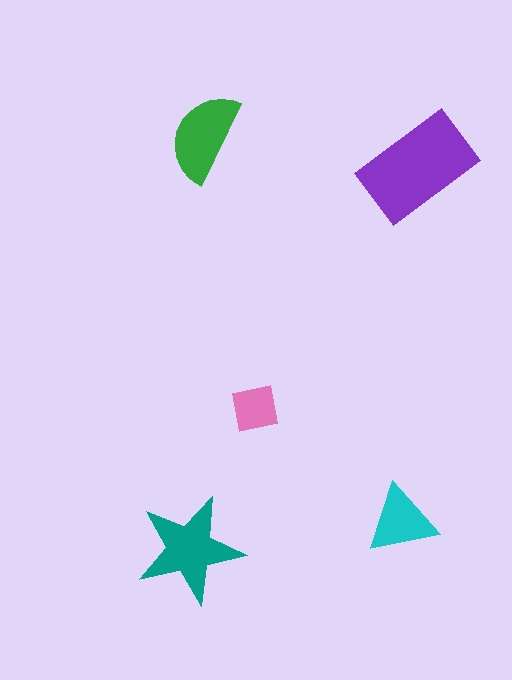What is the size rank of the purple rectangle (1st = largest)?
1st.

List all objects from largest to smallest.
The purple rectangle, the teal star, the green semicircle, the cyan triangle, the pink square.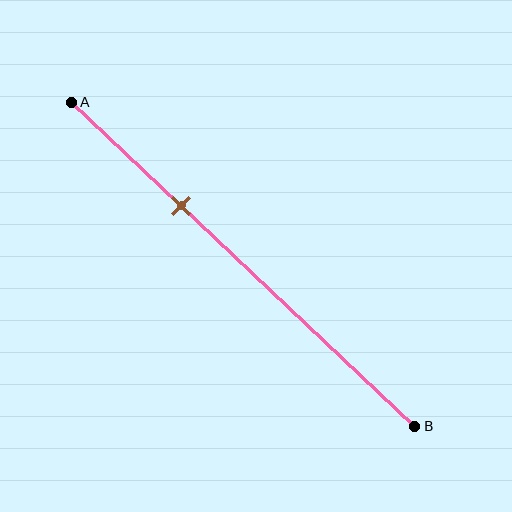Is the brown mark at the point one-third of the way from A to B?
Yes, the mark is approximately at the one-third point.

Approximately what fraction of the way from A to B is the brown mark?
The brown mark is approximately 30% of the way from A to B.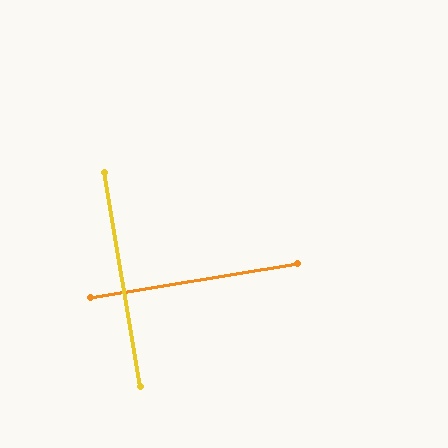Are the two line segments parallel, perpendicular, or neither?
Perpendicular — they meet at approximately 90°.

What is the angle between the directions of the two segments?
Approximately 90 degrees.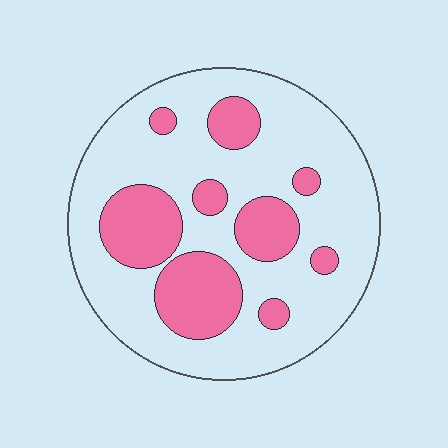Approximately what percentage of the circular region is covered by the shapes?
Approximately 30%.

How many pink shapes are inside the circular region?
9.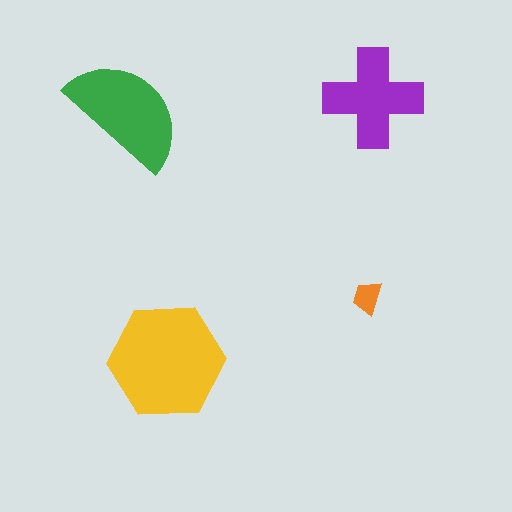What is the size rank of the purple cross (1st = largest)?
3rd.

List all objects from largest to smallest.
The yellow hexagon, the green semicircle, the purple cross, the orange trapezoid.